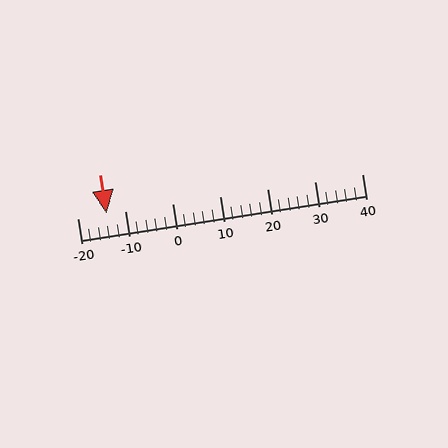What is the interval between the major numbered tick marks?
The major tick marks are spaced 10 units apart.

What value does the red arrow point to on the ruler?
The red arrow points to approximately -14.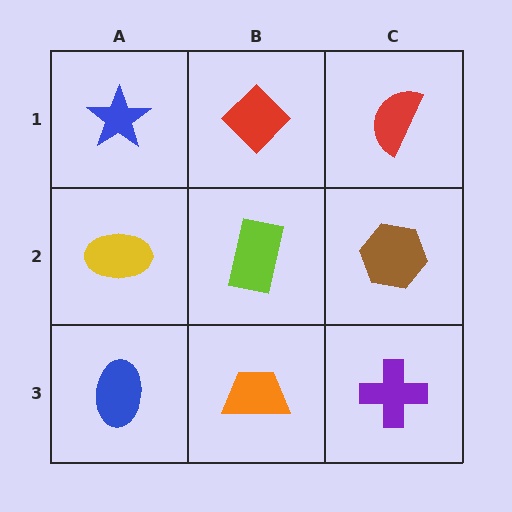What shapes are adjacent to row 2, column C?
A red semicircle (row 1, column C), a purple cross (row 3, column C), a lime rectangle (row 2, column B).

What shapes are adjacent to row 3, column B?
A lime rectangle (row 2, column B), a blue ellipse (row 3, column A), a purple cross (row 3, column C).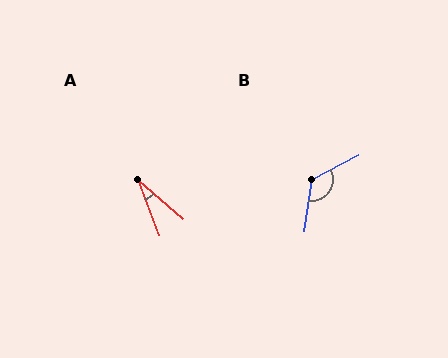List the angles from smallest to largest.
A (29°), B (125°).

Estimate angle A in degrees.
Approximately 29 degrees.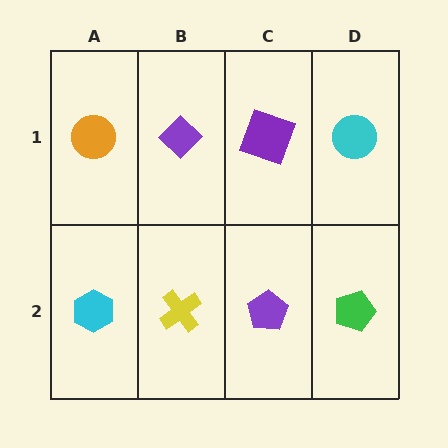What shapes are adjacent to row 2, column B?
A purple diamond (row 1, column B), a cyan hexagon (row 2, column A), a purple pentagon (row 2, column C).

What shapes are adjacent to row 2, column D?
A cyan circle (row 1, column D), a purple pentagon (row 2, column C).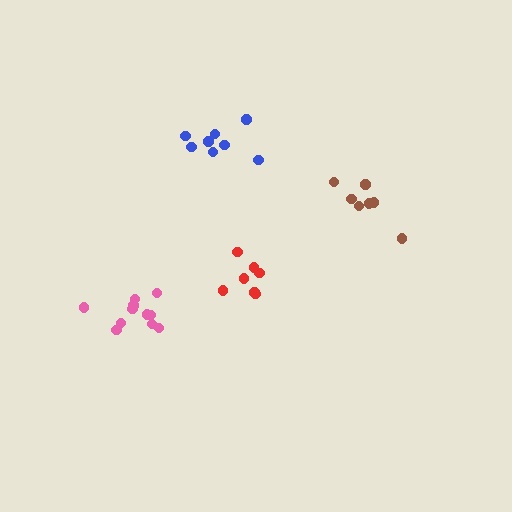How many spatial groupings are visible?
There are 4 spatial groupings.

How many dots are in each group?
Group 1: 7 dots, Group 2: 7 dots, Group 3: 11 dots, Group 4: 8 dots (33 total).